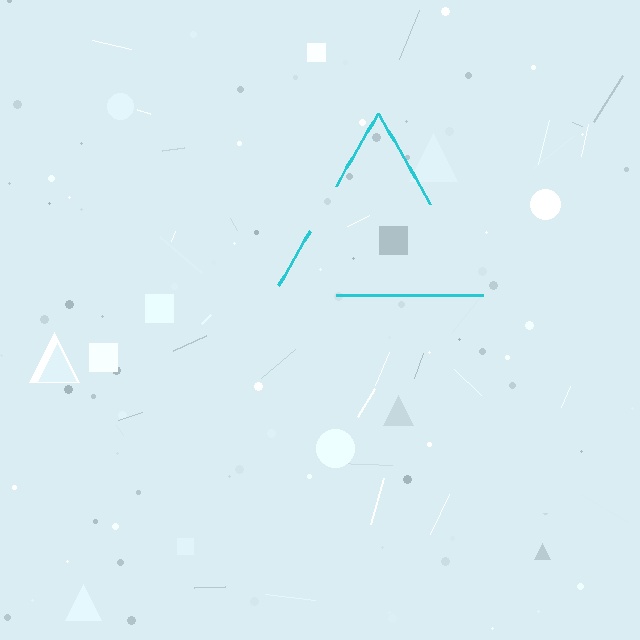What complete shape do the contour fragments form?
The contour fragments form a triangle.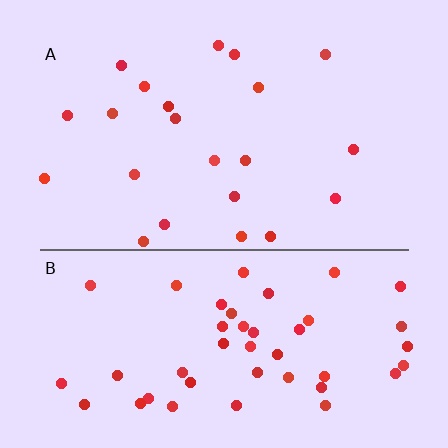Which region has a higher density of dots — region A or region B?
B (the bottom).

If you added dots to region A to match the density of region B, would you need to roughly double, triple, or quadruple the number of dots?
Approximately double.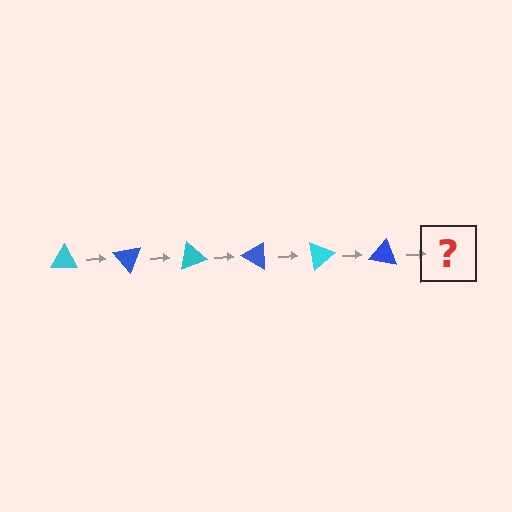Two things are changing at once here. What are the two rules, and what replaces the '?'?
The two rules are that it rotates 50 degrees each step and the color cycles through cyan and blue. The '?' should be a cyan triangle, rotated 300 degrees from the start.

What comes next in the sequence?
The next element should be a cyan triangle, rotated 300 degrees from the start.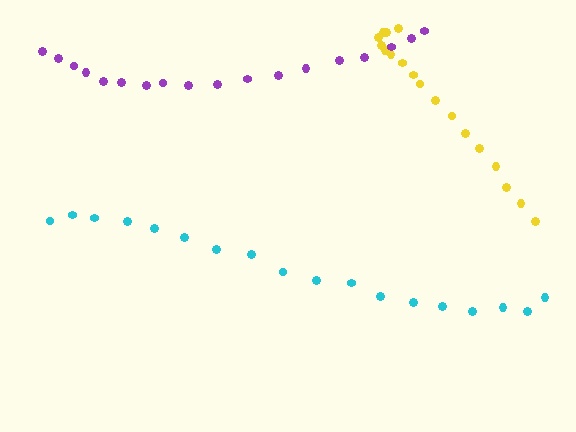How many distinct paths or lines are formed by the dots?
There are 3 distinct paths.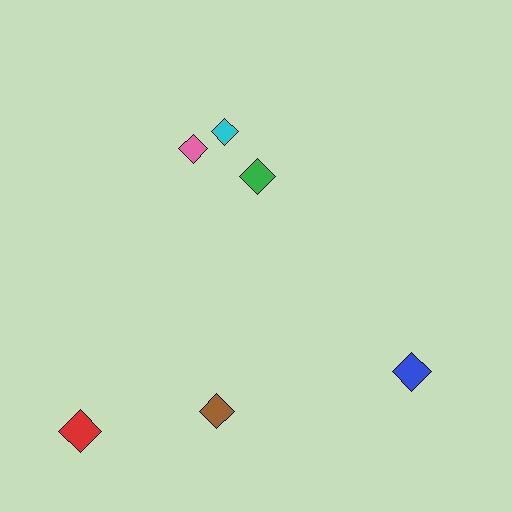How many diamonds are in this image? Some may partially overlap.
There are 6 diamonds.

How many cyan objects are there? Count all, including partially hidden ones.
There is 1 cyan object.